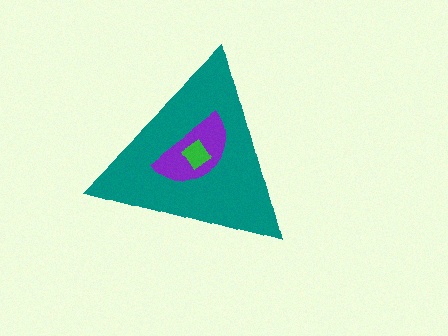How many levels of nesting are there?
3.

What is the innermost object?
The green diamond.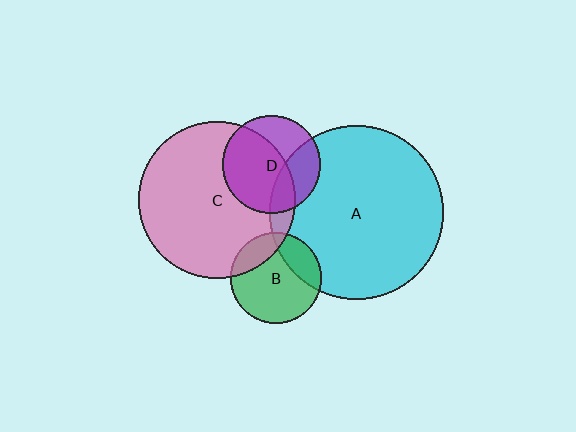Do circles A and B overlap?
Yes.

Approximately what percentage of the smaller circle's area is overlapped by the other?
Approximately 25%.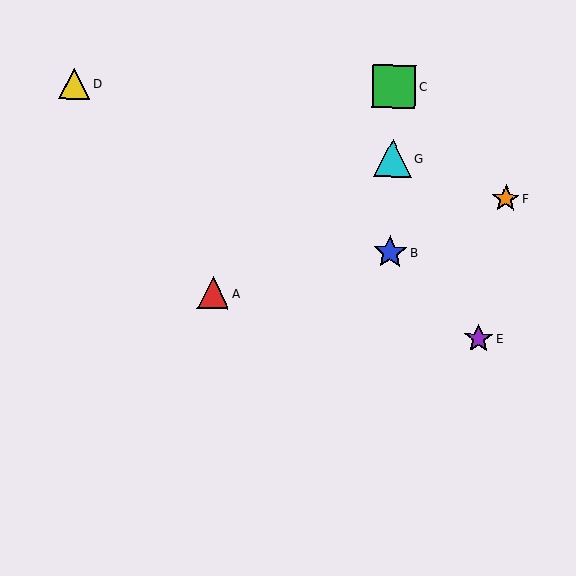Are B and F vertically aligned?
No, B is at x≈390 and F is at x≈506.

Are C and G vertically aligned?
Yes, both are at x≈394.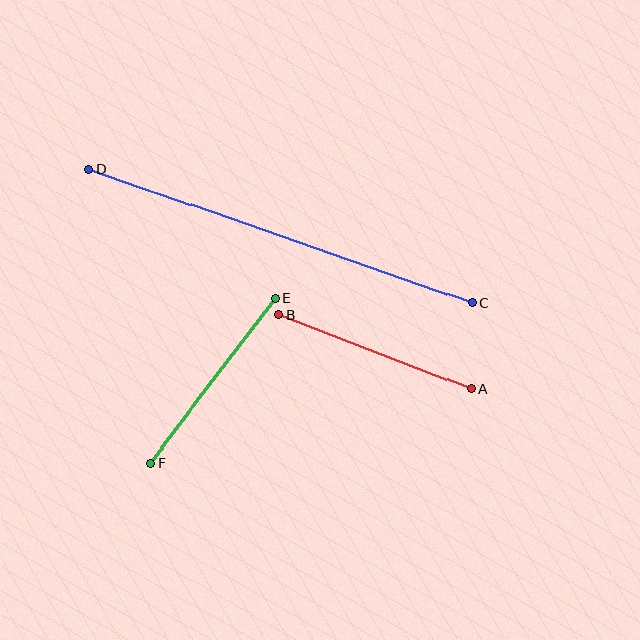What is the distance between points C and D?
The distance is approximately 406 pixels.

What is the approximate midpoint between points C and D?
The midpoint is at approximately (281, 236) pixels.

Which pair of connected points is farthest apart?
Points C and D are farthest apart.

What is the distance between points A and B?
The distance is approximately 207 pixels.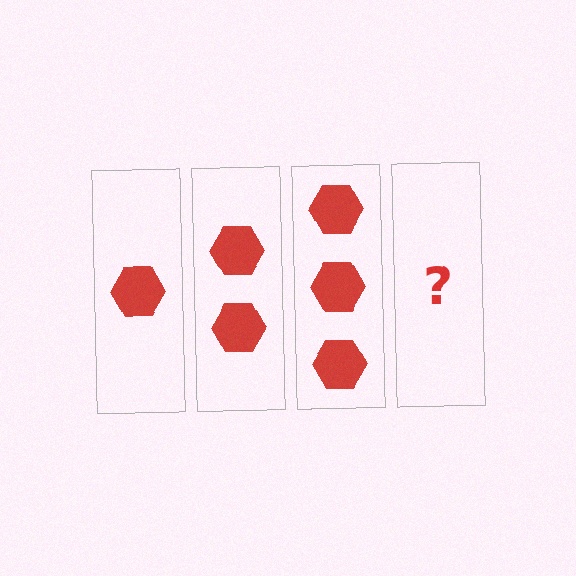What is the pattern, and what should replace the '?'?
The pattern is that each step adds one more hexagon. The '?' should be 4 hexagons.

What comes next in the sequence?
The next element should be 4 hexagons.